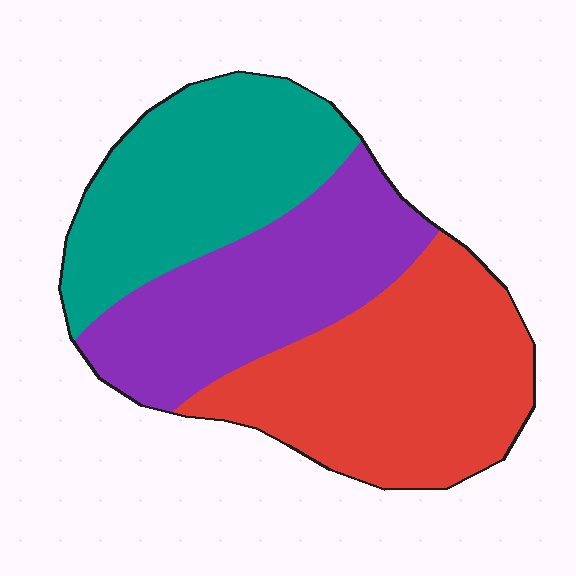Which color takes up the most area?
Red, at roughly 40%.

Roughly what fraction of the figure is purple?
Purple takes up about one third (1/3) of the figure.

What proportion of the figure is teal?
Teal takes up between a sixth and a third of the figure.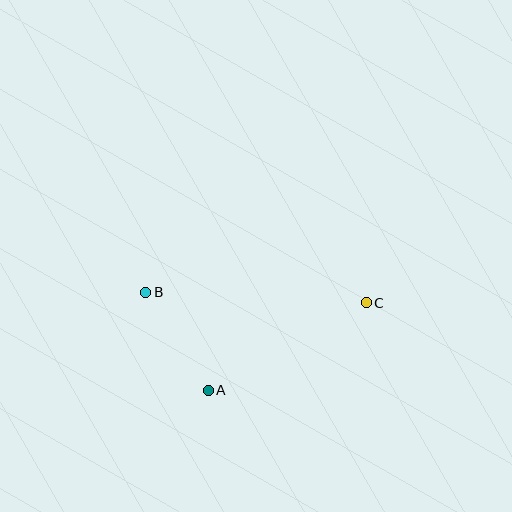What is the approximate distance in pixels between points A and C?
The distance between A and C is approximately 180 pixels.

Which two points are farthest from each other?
Points B and C are farthest from each other.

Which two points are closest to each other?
Points A and B are closest to each other.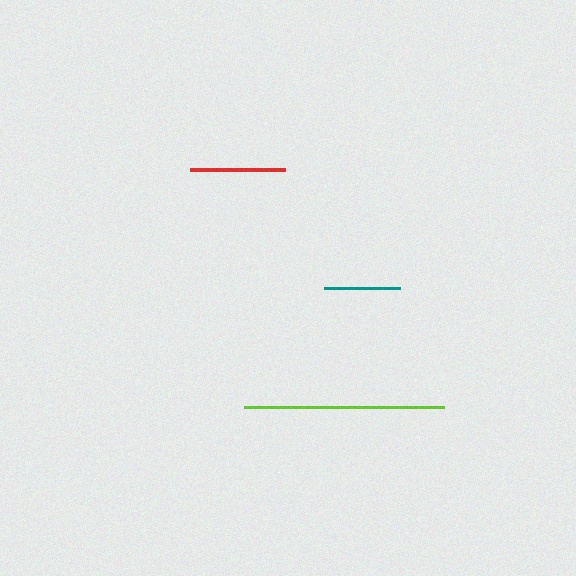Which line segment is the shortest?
The teal line is the shortest at approximately 76 pixels.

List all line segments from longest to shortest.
From longest to shortest: lime, red, teal.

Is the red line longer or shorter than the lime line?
The lime line is longer than the red line.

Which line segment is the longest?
The lime line is the longest at approximately 200 pixels.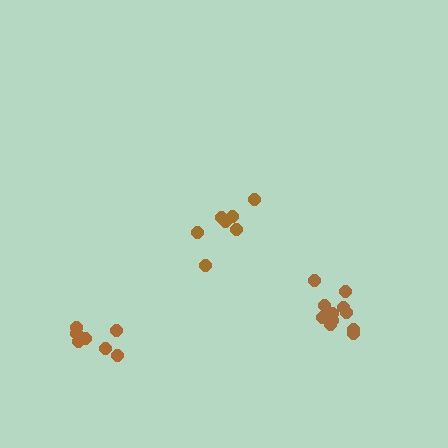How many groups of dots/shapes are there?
There are 3 groups.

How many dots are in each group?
Group 1: 7 dots, Group 2: 7 dots, Group 3: 11 dots (25 total).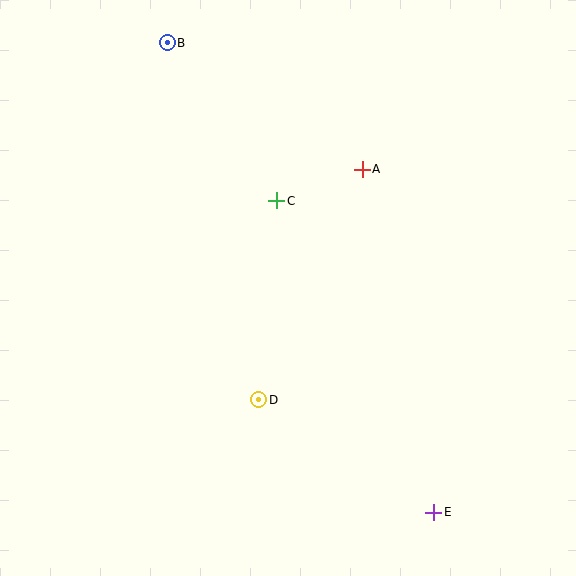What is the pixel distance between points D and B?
The distance between D and B is 369 pixels.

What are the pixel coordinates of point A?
Point A is at (362, 169).